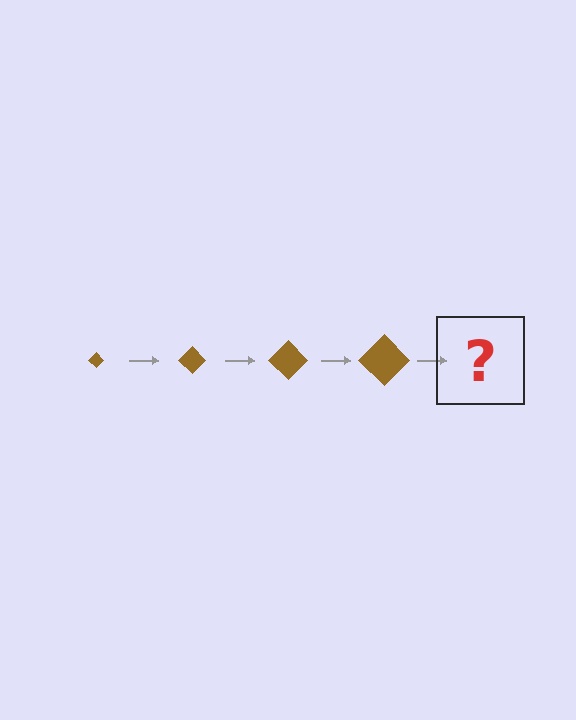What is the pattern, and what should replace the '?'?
The pattern is that the diamond gets progressively larger each step. The '?' should be a brown diamond, larger than the previous one.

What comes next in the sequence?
The next element should be a brown diamond, larger than the previous one.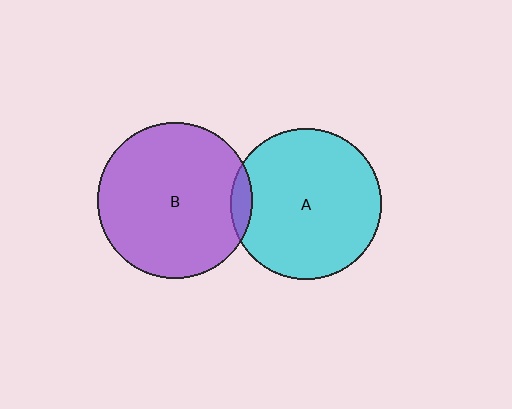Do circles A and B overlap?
Yes.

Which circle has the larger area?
Circle B (purple).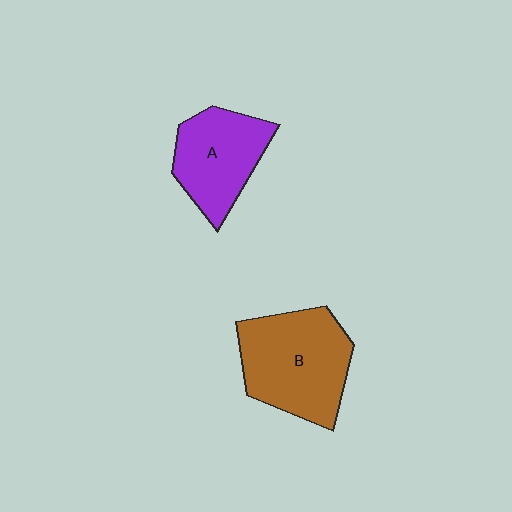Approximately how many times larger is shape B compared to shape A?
Approximately 1.3 times.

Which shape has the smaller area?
Shape A (purple).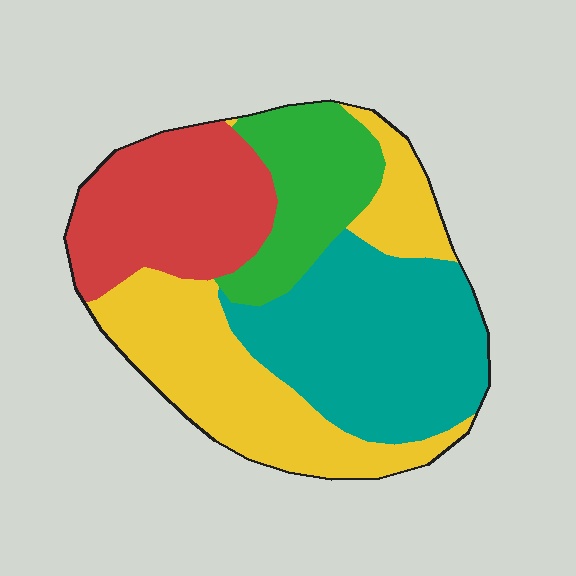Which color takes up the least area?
Green, at roughly 15%.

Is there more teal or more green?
Teal.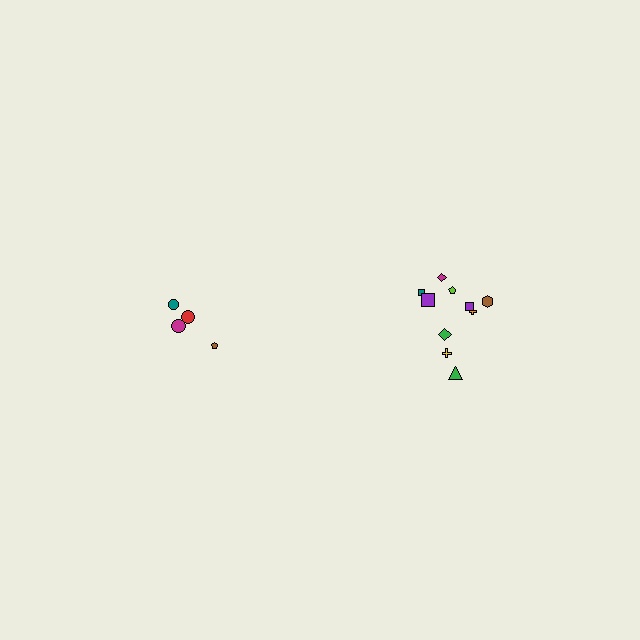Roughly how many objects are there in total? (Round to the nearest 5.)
Roughly 15 objects in total.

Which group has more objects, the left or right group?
The right group.